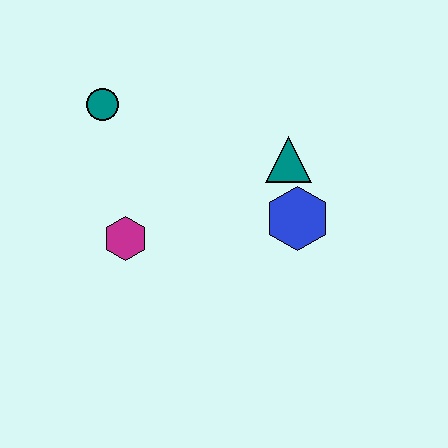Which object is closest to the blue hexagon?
The teal triangle is closest to the blue hexagon.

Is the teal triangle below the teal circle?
Yes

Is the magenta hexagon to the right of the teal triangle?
No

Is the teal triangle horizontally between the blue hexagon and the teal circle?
Yes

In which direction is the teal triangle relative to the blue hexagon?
The teal triangle is above the blue hexagon.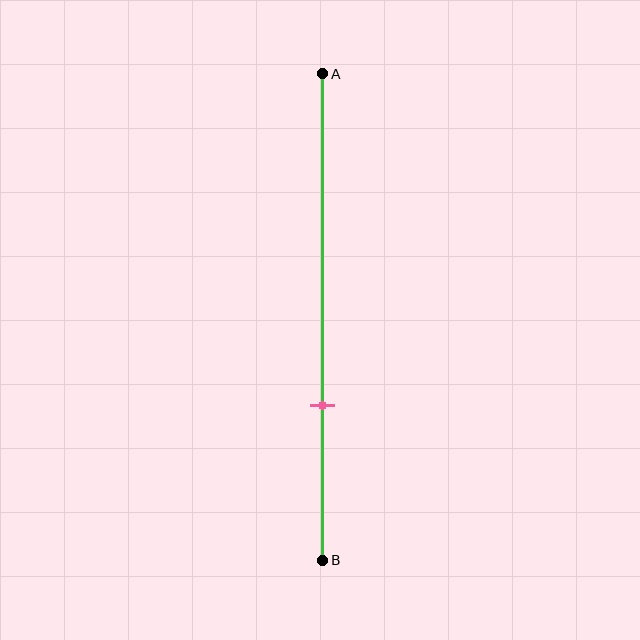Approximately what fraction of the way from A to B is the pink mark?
The pink mark is approximately 70% of the way from A to B.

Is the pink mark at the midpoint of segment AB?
No, the mark is at about 70% from A, not at the 50% midpoint.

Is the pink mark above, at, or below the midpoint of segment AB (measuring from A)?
The pink mark is below the midpoint of segment AB.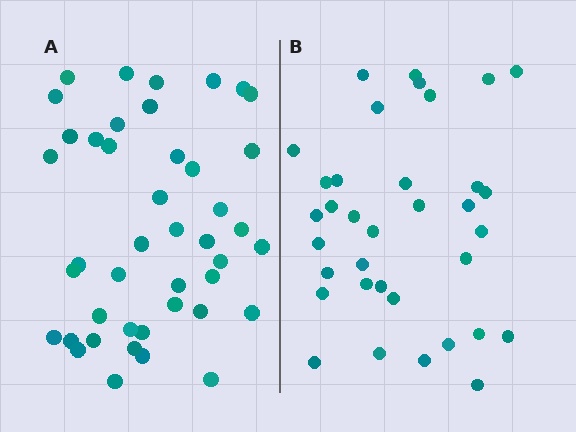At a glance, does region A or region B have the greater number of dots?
Region A (the left region) has more dots.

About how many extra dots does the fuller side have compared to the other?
Region A has roughly 8 or so more dots than region B.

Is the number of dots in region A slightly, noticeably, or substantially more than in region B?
Region A has only slightly more — the two regions are fairly close. The ratio is roughly 1.2 to 1.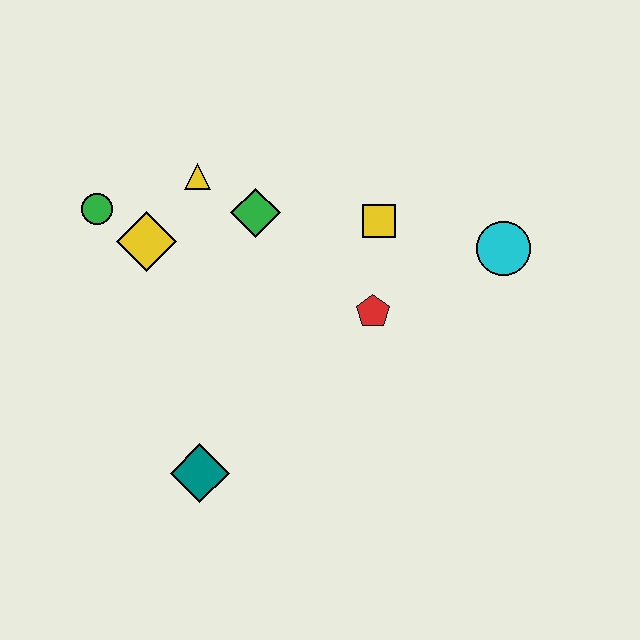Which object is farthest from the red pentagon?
The green circle is farthest from the red pentagon.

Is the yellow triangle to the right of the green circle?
Yes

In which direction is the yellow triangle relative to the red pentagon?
The yellow triangle is to the left of the red pentagon.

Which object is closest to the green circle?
The yellow diamond is closest to the green circle.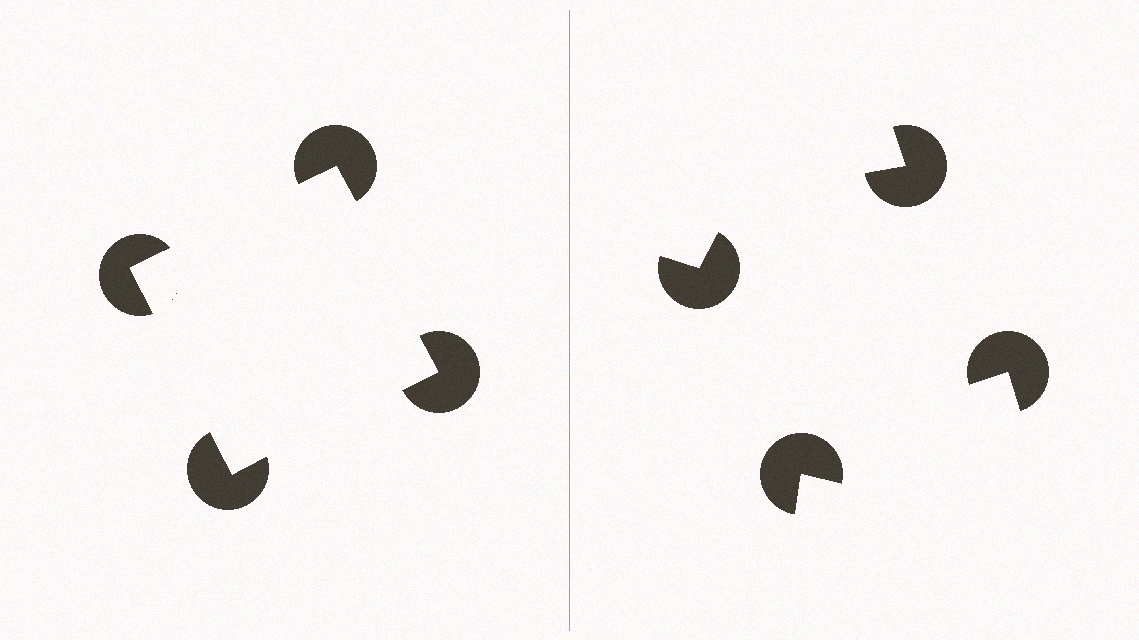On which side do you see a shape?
An illusory square appears on the left side. On the right side the wedge cuts are rotated, so no coherent shape forms.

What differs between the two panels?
The pac-man discs are positioned identically on both sides; only the wedge orientations differ. On the left they align to a square; on the right they are misaligned.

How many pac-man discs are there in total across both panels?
8 — 4 on each side.